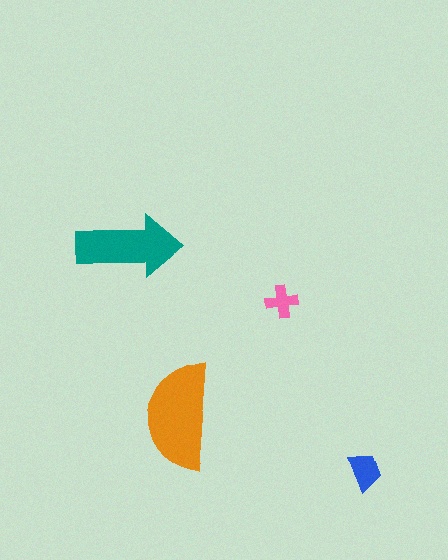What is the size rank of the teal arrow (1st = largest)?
2nd.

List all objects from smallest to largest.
The pink cross, the blue trapezoid, the teal arrow, the orange semicircle.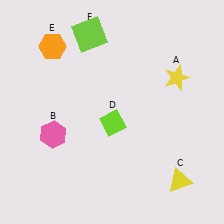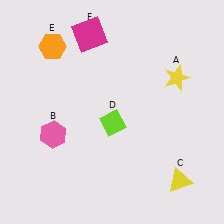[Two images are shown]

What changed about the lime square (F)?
In Image 1, F is lime. In Image 2, it changed to magenta.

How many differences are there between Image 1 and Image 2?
There is 1 difference between the two images.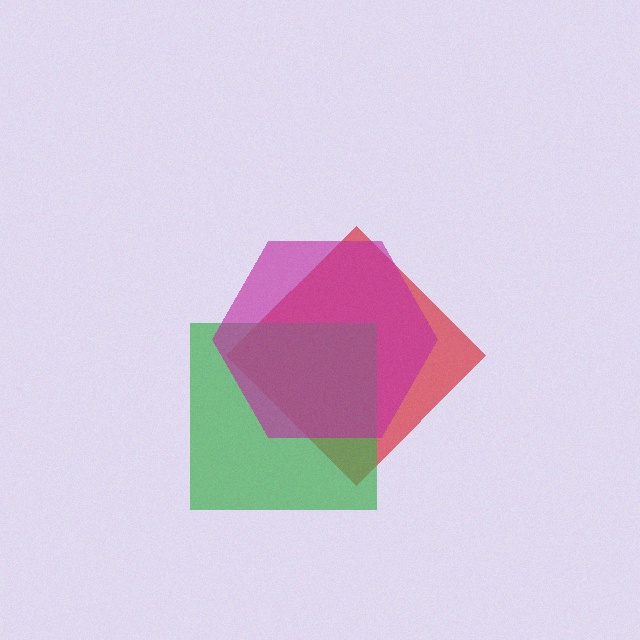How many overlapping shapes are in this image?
There are 3 overlapping shapes in the image.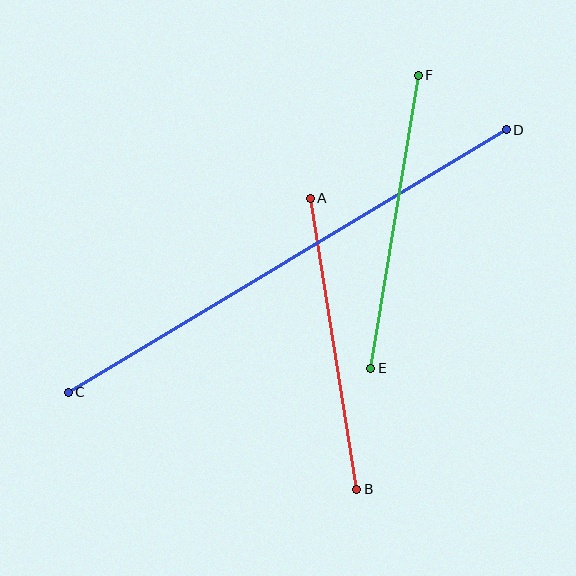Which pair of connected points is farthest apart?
Points C and D are farthest apart.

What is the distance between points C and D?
The distance is approximately 511 pixels.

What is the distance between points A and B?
The distance is approximately 295 pixels.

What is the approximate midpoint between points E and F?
The midpoint is at approximately (394, 222) pixels.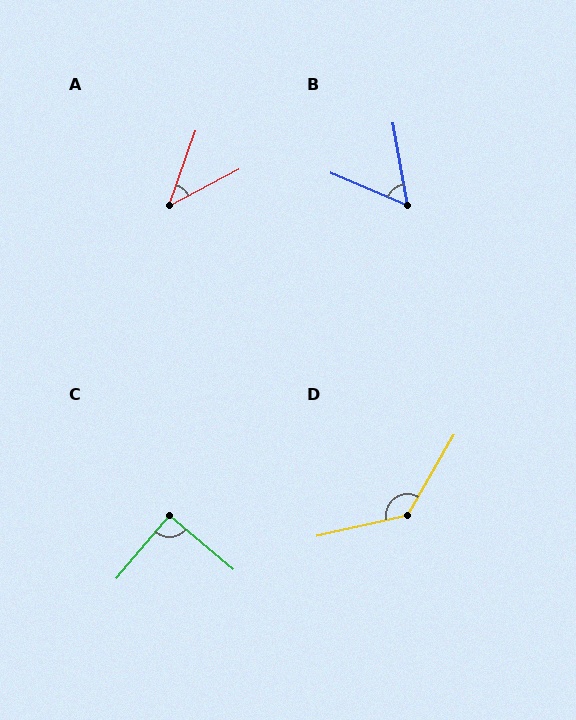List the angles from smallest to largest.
A (42°), B (57°), C (90°), D (132°).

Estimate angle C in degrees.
Approximately 90 degrees.